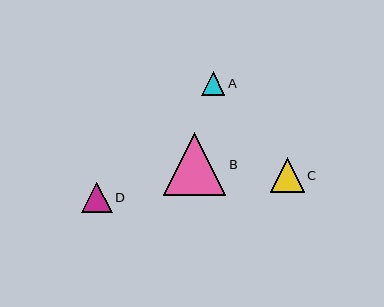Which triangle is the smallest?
Triangle A is the smallest with a size of approximately 23 pixels.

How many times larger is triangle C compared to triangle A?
Triangle C is approximately 1.5 times the size of triangle A.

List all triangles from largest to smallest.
From largest to smallest: B, C, D, A.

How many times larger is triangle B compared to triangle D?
Triangle B is approximately 2.0 times the size of triangle D.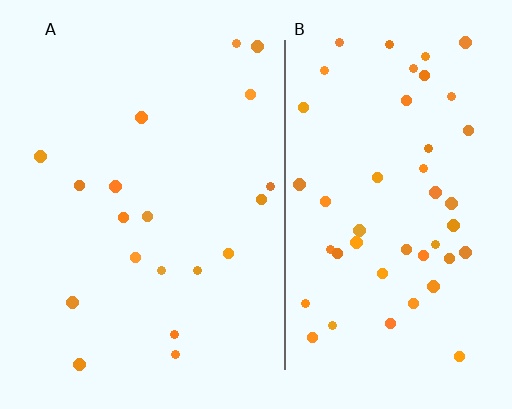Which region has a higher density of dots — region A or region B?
B (the right).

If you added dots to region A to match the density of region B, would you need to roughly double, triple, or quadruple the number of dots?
Approximately double.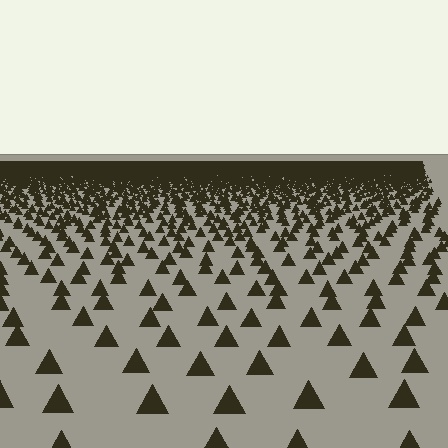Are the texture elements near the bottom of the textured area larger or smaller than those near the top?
Larger. Near the bottom, elements are closer to the viewer and appear at a bigger on-screen size.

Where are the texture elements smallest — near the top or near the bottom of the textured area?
Near the top.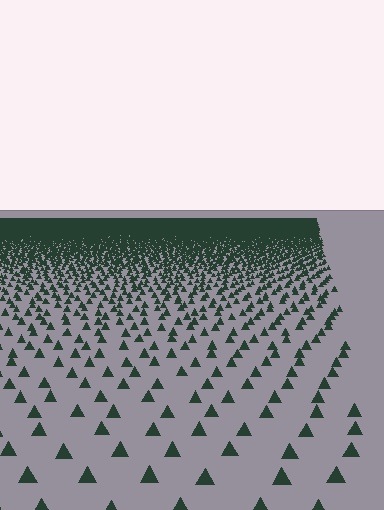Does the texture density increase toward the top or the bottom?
Density increases toward the top.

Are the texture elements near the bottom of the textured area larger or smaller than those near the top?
Larger. Near the bottom, elements are closer to the viewer and appear at a bigger on-screen size.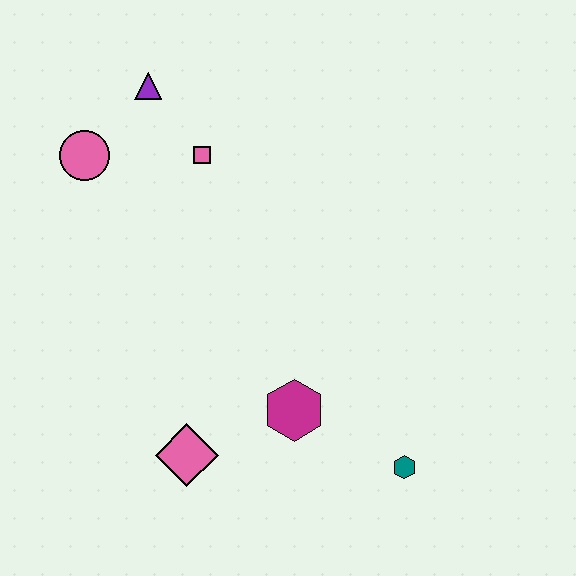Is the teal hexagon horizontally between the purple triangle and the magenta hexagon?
No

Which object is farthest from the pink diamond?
The purple triangle is farthest from the pink diamond.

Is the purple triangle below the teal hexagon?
No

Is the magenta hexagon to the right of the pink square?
Yes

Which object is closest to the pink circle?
The purple triangle is closest to the pink circle.